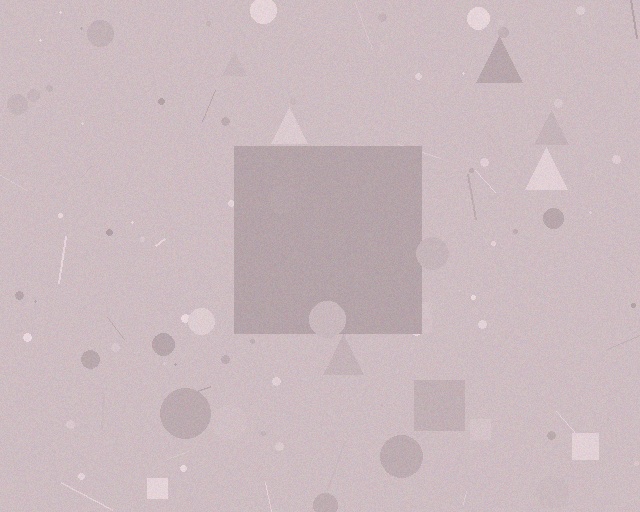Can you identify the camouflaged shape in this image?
The camouflaged shape is a square.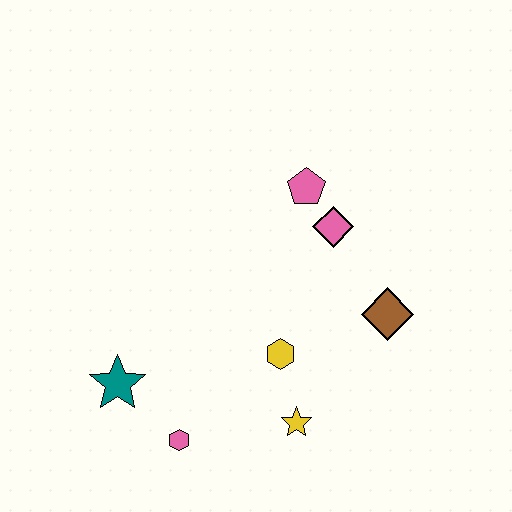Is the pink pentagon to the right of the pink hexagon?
Yes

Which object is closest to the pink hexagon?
The teal star is closest to the pink hexagon.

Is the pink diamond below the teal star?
No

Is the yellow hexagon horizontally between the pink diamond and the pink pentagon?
No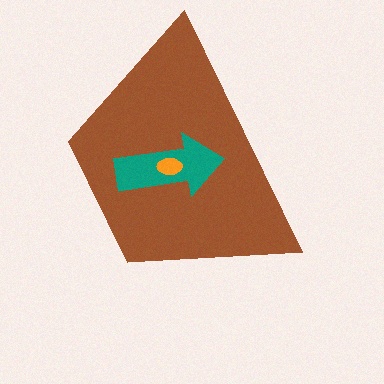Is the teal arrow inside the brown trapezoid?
Yes.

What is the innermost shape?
The orange ellipse.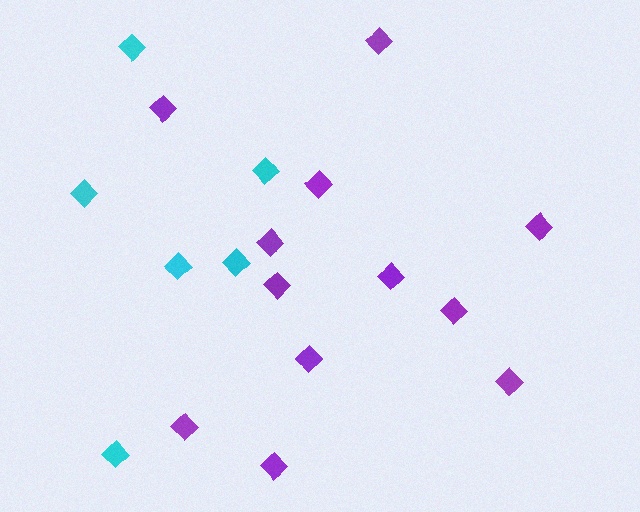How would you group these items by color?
There are 2 groups: one group of cyan diamonds (6) and one group of purple diamonds (12).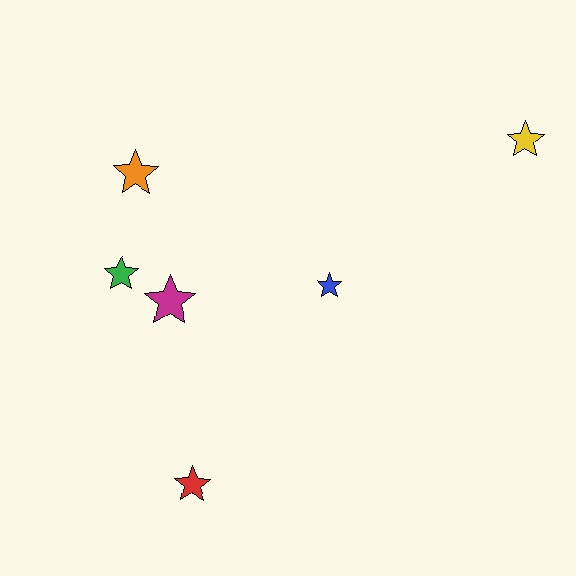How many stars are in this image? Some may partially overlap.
There are 6 stars.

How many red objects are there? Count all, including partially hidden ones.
There is 1 red object.